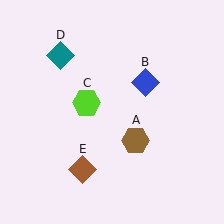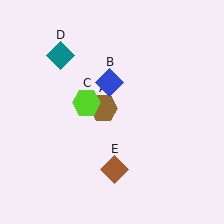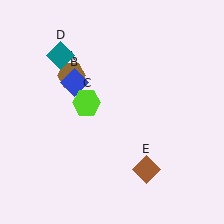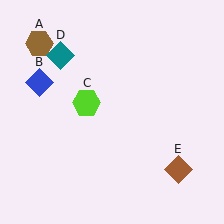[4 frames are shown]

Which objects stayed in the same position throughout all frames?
Lime hexagon (object C) and teal diamond (object D) remained stationary.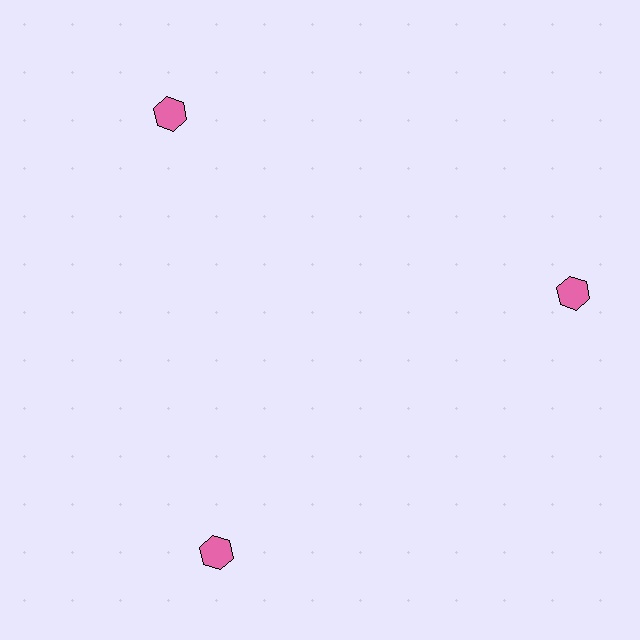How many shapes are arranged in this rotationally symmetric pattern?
There are 3 shapes, arranged in 3 groups of 1.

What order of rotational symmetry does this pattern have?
This pattern has 3-fold rotational symmetry.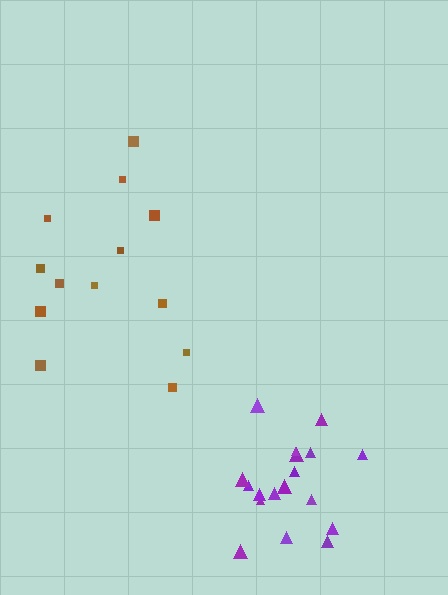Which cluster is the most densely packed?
Purple.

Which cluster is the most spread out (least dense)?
Brown.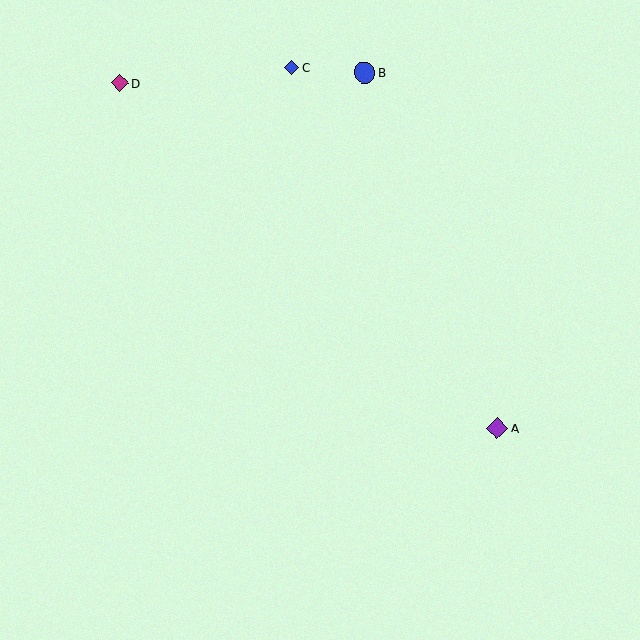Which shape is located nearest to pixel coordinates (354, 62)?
The blue circle (labeled B) at (365, 72) is nearest to that location.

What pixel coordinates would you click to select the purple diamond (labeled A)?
Click at (497, 429) to select the purple diamond A.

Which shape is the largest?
The purple diamond (labeled A) is the largest.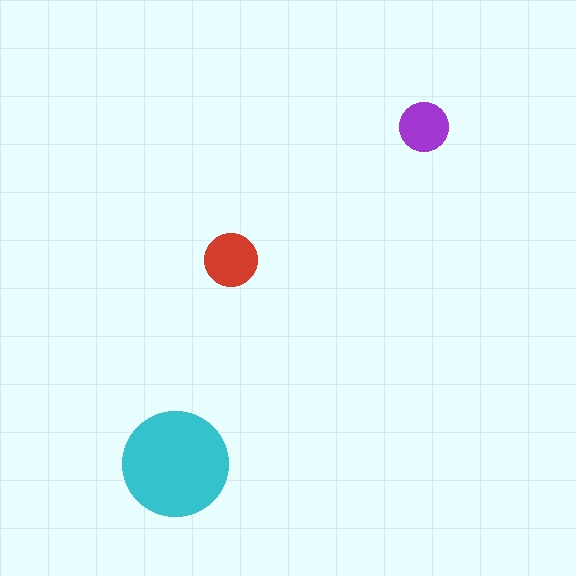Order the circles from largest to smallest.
the cyan one, the red one, the purple one.